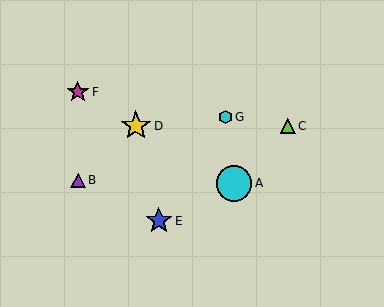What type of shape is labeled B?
Shape B is a purple triangle.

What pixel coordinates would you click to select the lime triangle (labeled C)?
Click at (288, 126) to select the lime triangle C.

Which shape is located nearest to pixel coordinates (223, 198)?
The cyan circle (labeled A) at (234, 183) is nearest to that location.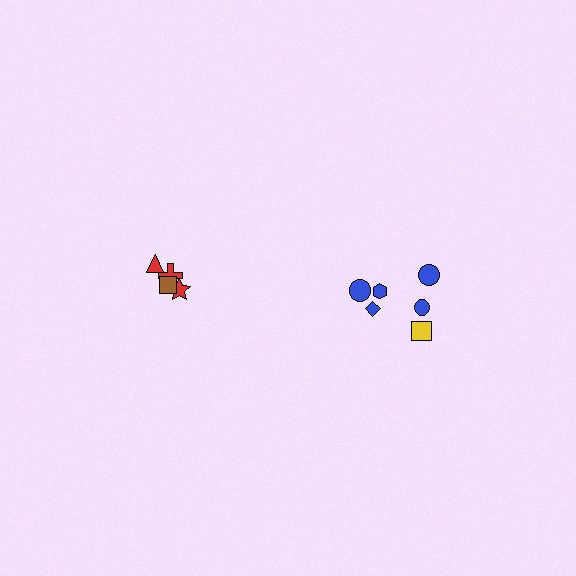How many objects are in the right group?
There are 6 objects.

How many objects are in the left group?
There are 4 objects.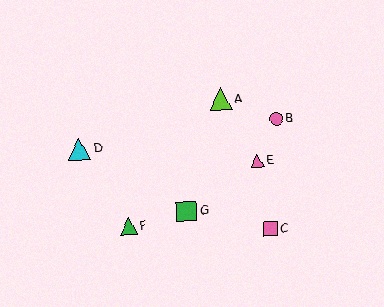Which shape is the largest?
The cyan triangle (labeled D) is the largest.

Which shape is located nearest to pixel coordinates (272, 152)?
The pink triangle (labeled E) at (257, 161) is nearest to that location.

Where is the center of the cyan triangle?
The center of the cyan triangle is at (79, 149).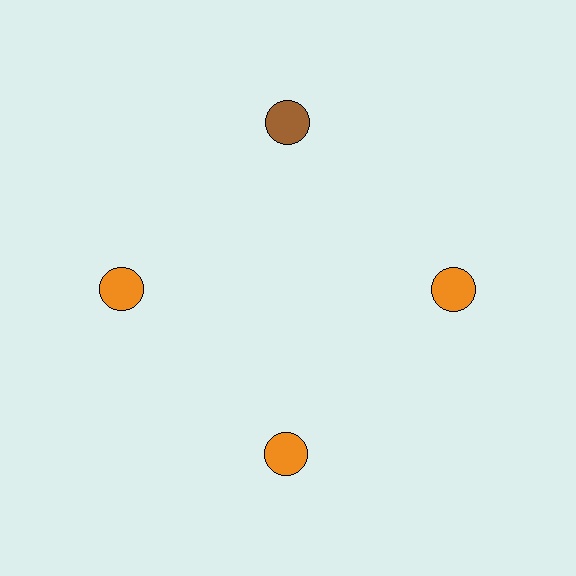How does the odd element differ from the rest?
It has a different color: brown instead of orange.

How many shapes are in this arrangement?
There are 4 shapes arranged in a ring pattern.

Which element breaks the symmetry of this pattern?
The brown circle at roughly the 12 o'clock position breaks the symmetry. All other shapes are orange circles.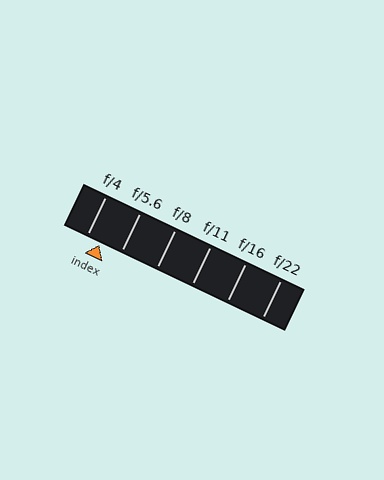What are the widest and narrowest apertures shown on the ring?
The widest aperture shown is f/4 and the narrowest is f/22.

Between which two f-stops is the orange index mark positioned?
The index mark is between f/4 and f/5.6.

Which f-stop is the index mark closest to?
The index mark is closest to f/4.